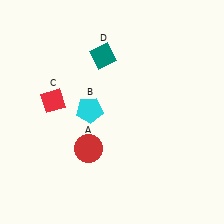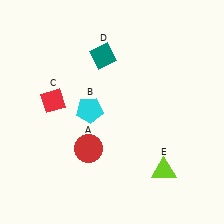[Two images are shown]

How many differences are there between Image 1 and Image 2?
There is 1 difference between the two images.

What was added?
A lime triangle (E) was added in Image 2.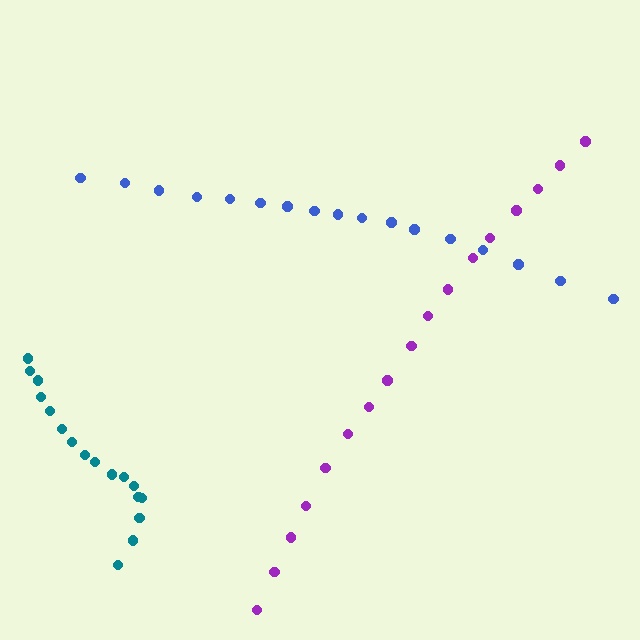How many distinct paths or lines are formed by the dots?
There are 3 distinct paths.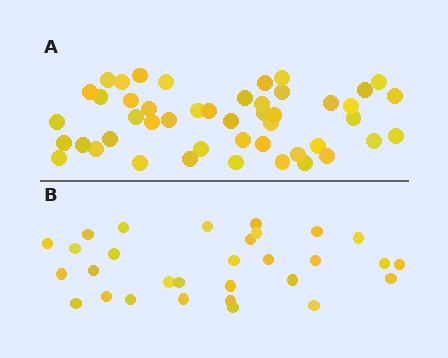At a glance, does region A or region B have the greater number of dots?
Region A (the top region) has more dots.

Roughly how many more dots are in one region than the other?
Region A has approximately 15 more dots than region B.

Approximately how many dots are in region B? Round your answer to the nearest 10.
About 30 dots.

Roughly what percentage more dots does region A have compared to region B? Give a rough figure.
About 55% more.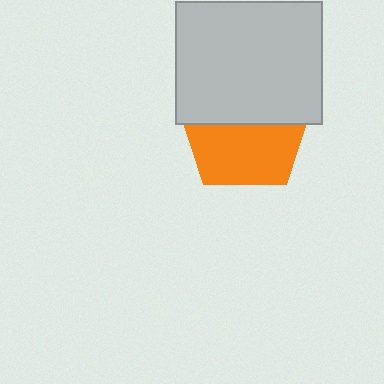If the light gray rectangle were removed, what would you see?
You would see the complete orange pentagon.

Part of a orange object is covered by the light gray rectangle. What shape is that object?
It is a pentagon.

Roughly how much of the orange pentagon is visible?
About half of it is visible (roughly 50%).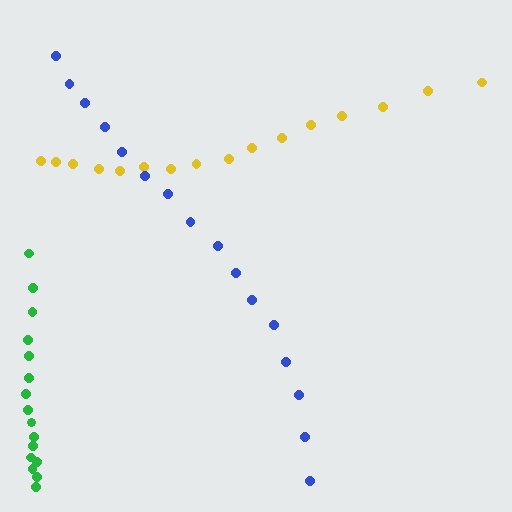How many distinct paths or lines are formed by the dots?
There are 3 distinct paths.